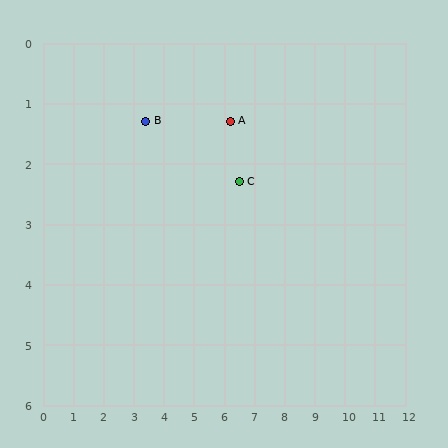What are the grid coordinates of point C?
Point C is at approximately (6.5, 2.3).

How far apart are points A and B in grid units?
Points A and B are about 2.8 grid units apart.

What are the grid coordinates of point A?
Point A is at approximately (6.2, 1.3).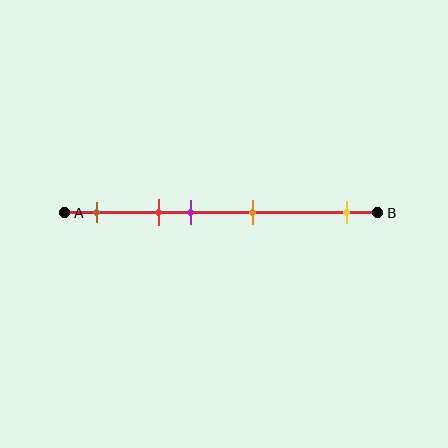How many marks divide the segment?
There are 5 marks dividing the segment.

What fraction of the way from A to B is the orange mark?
The orange mark is approximately 60% (0.6) of the way from A to B.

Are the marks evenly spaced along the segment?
No, the marks are not evenly spaced.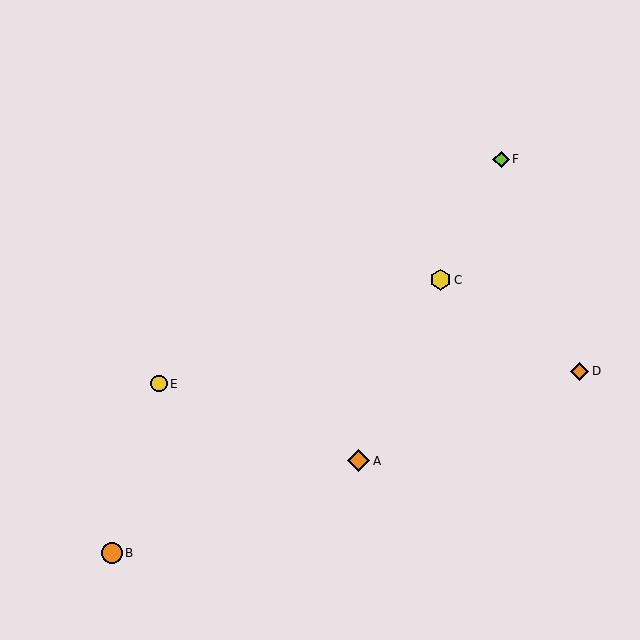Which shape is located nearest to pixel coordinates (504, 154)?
The lime diamond (labeled F) at (501, 159) is nearest to that location.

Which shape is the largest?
The orange diamond (labeled A) is the largest.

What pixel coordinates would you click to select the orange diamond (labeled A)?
Click at (359, 461) to select the orange diamond A.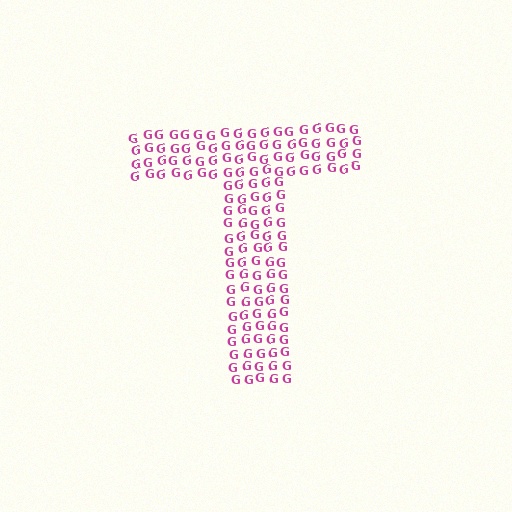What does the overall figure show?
The overall figure shows the letter T.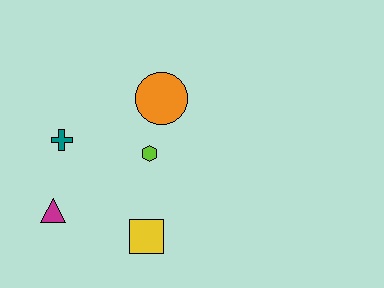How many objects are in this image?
There are 5 objects.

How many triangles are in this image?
There is 1 triangle.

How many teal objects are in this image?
There is 1 teal object.